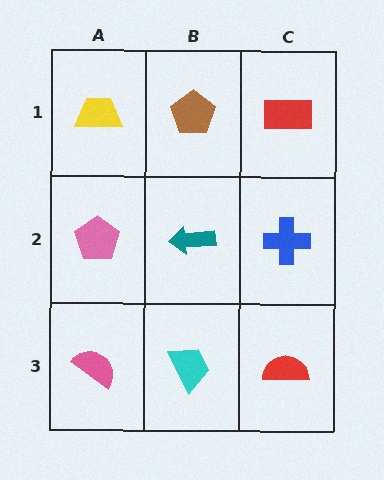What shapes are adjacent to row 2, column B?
A brown pentagon (row 1, column B), a cyan trapezoid (row 3, column B), a pink pentagon (row 2, column A), a blue cross (row 2, column C).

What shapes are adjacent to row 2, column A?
A yellow trapezoid (row 1, column A), a pink semicircle (row 3, column A), a teal arrow (row 2, column B).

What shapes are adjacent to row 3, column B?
A teal arrow (row 2, column B), a pink semicircle (row 3, column A), a red semicircle (row 3, column C).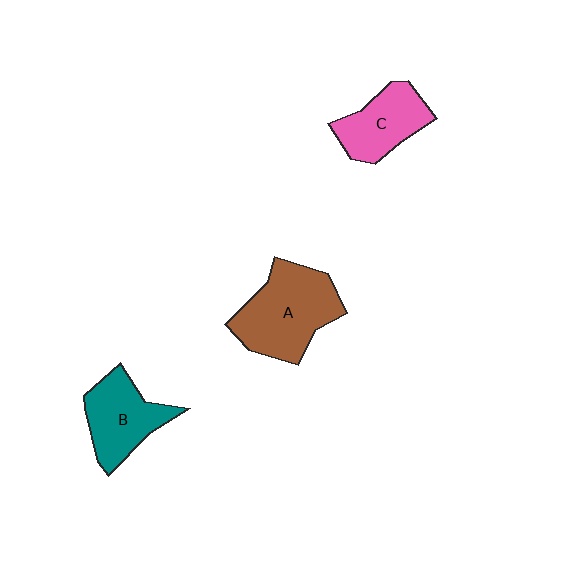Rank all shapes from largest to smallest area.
From largest to smallest: A (brown), B (teal), C (pink).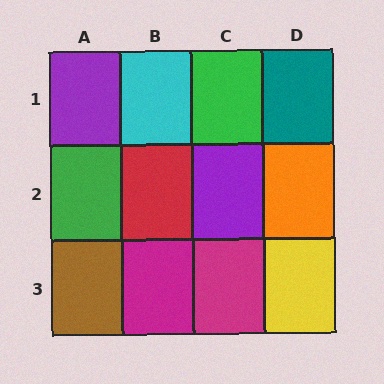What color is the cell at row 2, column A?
Green.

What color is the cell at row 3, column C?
Magenta.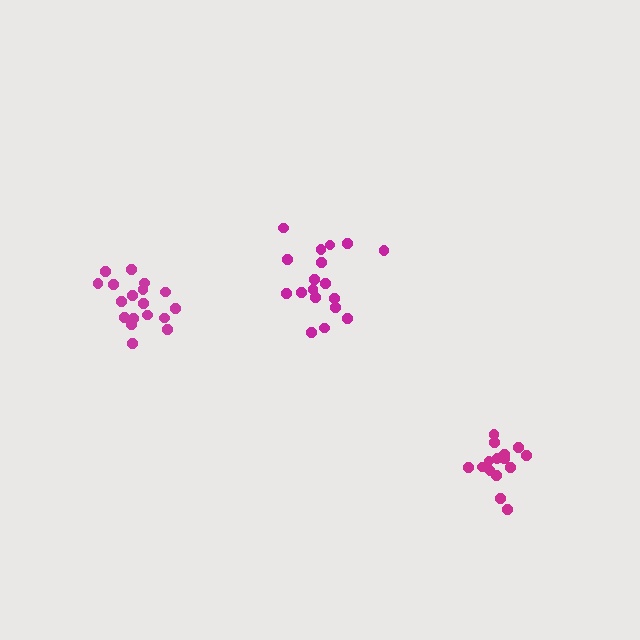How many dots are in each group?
Group 1: 18 dots, Group 2: 18 dots, Group 3: 16 dots (52 total).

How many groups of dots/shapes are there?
There are 3 groups.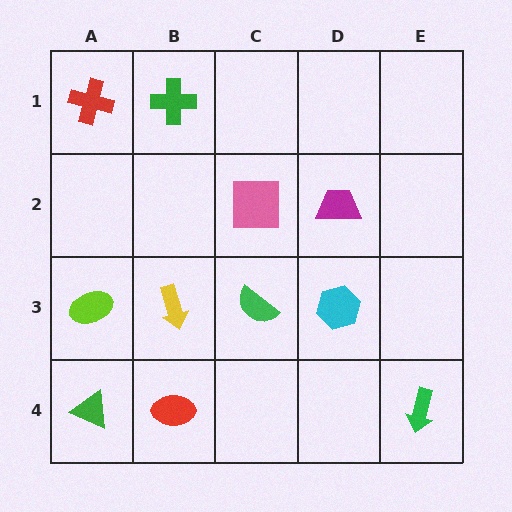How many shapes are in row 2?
2 shapes.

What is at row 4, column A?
A green triangle.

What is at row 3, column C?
A green semicircle.